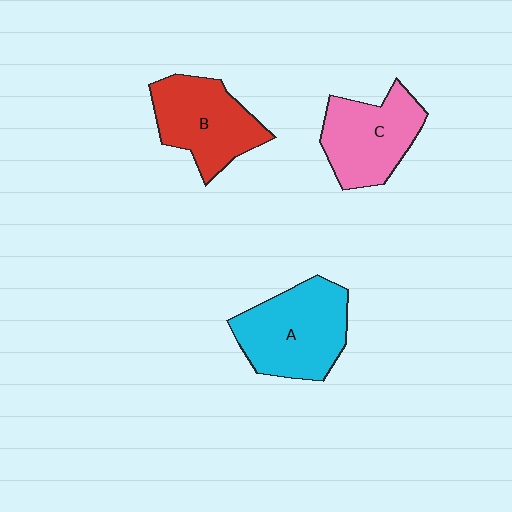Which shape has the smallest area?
Shape C (pink).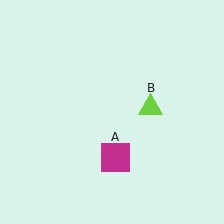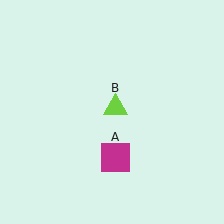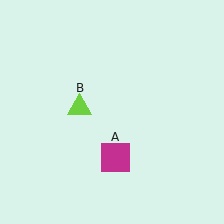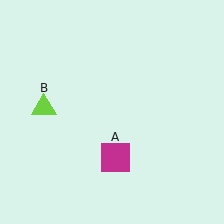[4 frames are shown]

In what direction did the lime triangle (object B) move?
The lime triangle (object B) moved left.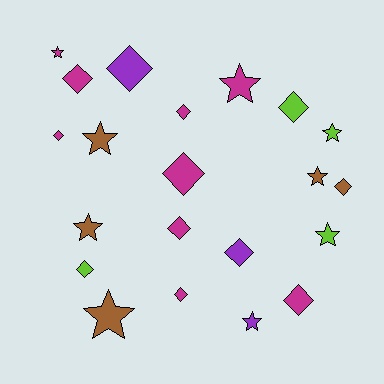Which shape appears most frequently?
Diamond, with 12 objects.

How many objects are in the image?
There are 21 objects.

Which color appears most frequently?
Magenta, with 9 objects.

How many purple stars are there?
There is 1 purple star.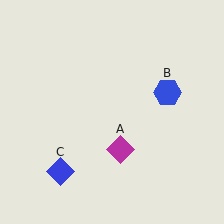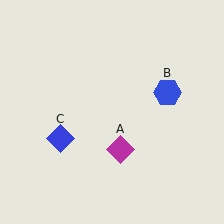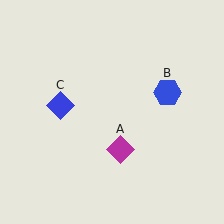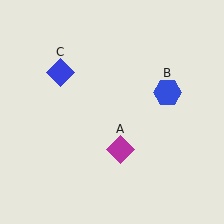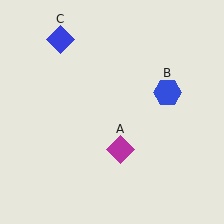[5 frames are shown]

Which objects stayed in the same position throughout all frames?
Magenta diamond (object A) and blue hexagon (object B) remained stationary.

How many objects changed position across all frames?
1 object changed position: blue diamond (object C).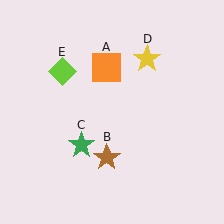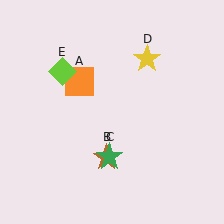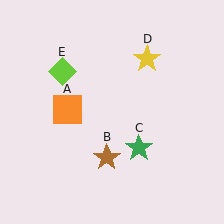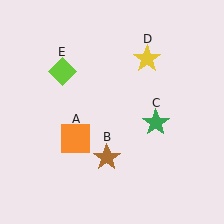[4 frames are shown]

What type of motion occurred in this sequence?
The orange square (object A), green star (object C) rotated counterclockwise around the center of the scene.